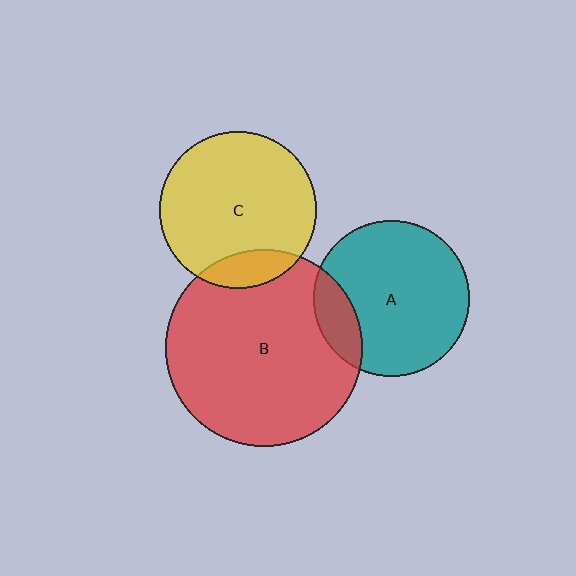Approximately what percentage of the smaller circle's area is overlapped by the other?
Approximately 15%.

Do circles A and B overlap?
Yes.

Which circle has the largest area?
Circle B (red).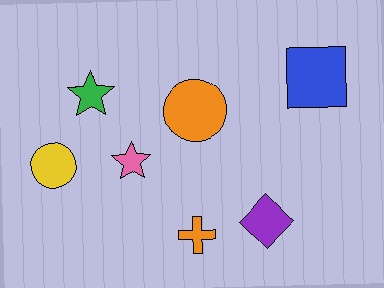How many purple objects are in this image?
There is 1 purple object.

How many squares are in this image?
There is 1 square.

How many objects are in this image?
There are 7 objects.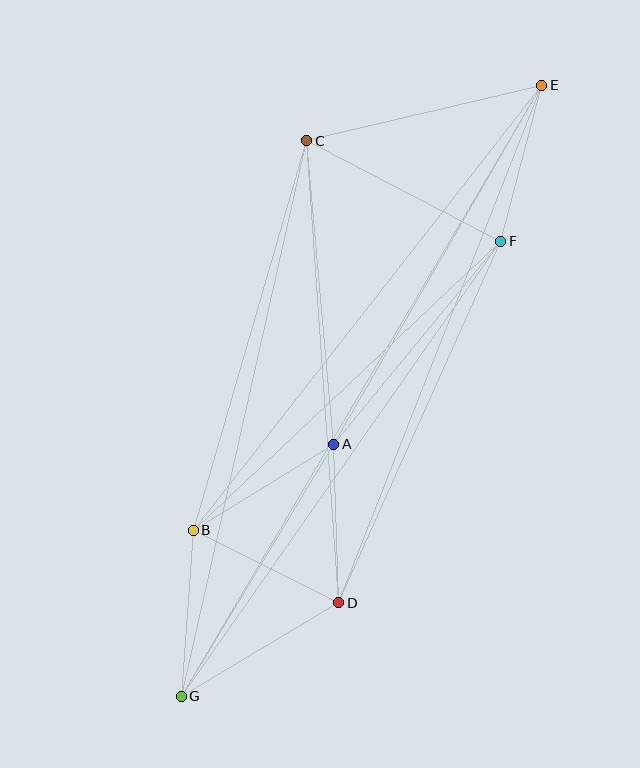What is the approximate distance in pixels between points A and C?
The distance between A and C is approximately 305 pixels.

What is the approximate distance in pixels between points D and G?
The distance between D and G is approximately 183 pixels.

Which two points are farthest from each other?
Points E and G are farthest from each other.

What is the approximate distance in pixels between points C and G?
The distance between C and G is approximately 569 pixels.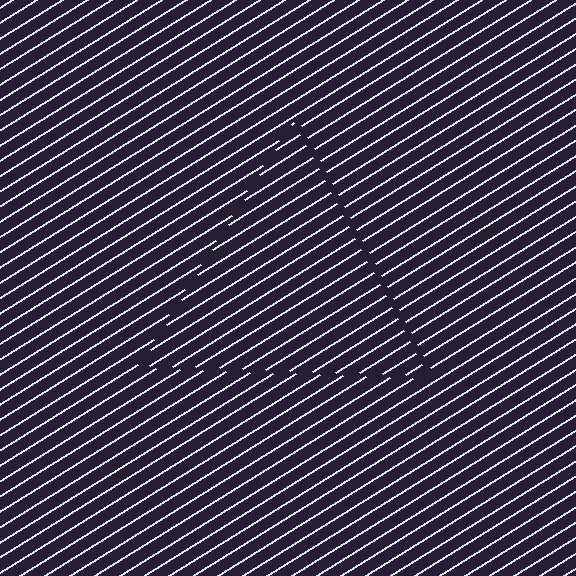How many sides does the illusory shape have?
3 sides — the line-ends trace a triangle.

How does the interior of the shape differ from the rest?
The interior of the shape contains the same grating, shifted by half a period — the contour is defined by the phase discontinuity where line-ends from the inner and outer gratings abut.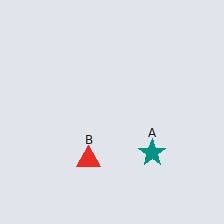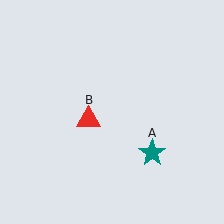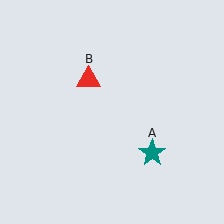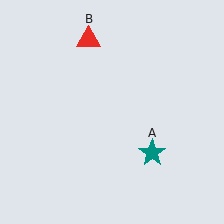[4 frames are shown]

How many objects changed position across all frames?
1 object changed position: red triangle (object B).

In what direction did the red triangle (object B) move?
The red triangle (object B) moved up.